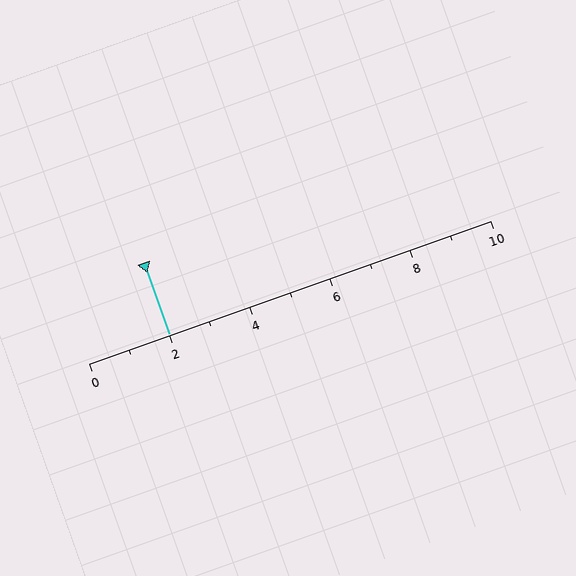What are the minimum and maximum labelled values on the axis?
The axis runs from 0 to 10.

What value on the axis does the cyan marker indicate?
The marker indicates approximately 2.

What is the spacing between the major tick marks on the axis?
The major ticks are spaced 2 apart.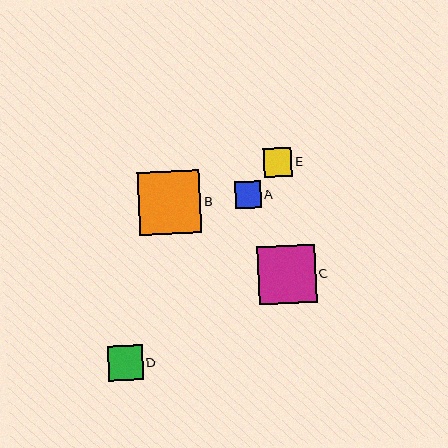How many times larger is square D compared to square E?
Square D is approximately 1.2 times the size of square E.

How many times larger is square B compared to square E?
Square B is approximately 2.2 times the size of square E.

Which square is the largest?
Square B is the largest with a size of approximately 63 pixels.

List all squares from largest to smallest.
From largest to smallest: B, C, D, E, A.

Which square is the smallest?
Square A is the smallest with a size of approximately 26 pixels.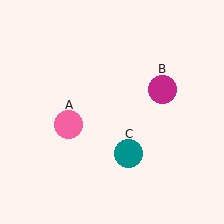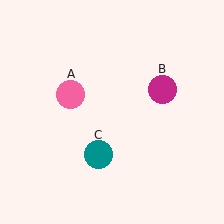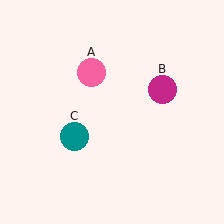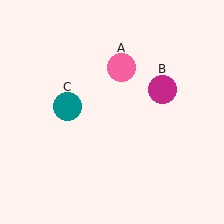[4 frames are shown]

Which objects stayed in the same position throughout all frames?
Magenta circle (object B) remained stationary.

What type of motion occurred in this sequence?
The pink circle (object A), teal circle (object C) rotated clockwise around the center of the scene.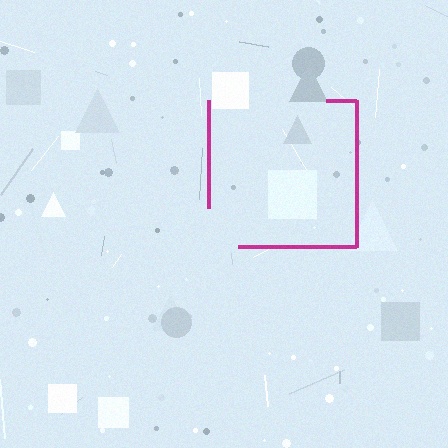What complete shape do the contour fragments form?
The contour fragments form a square.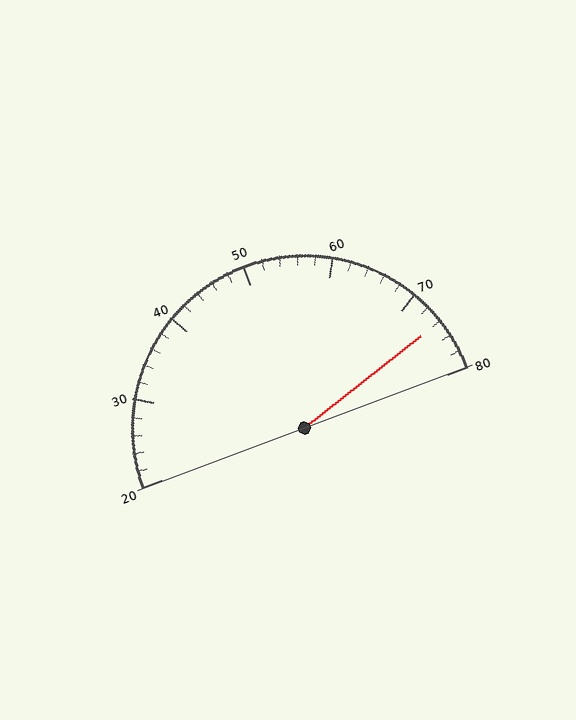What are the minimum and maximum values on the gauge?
The gauge ranges from 20 to 80.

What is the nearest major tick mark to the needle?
The nearest major tick mark is 70.